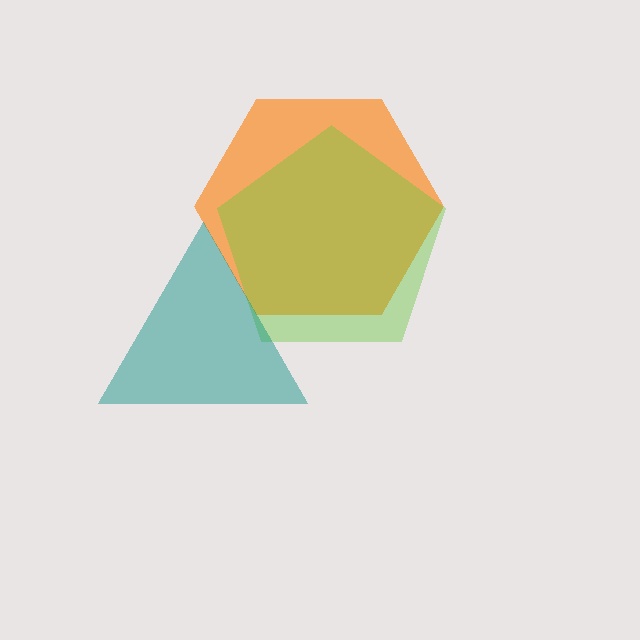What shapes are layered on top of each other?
The layered shapes are: an orange hexagon, a lime pentagon, a teal triangle.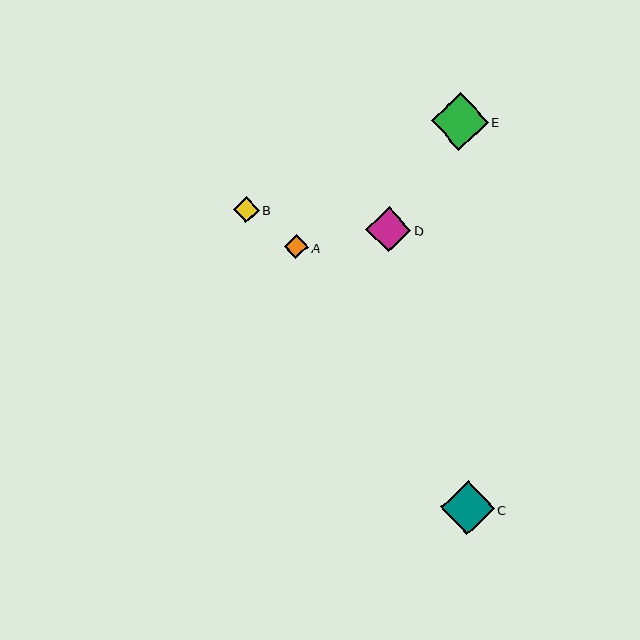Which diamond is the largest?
Diamond E is the largest with a size of approximately 57 pixels.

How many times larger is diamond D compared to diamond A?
Diamond D is approximately 1.9 times the size of diamond A.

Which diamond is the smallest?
Diamond A is the smallest with a size of approximately 24 pixels.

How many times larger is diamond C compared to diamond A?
Diamond C is approximately 2.2 times the size of diamond A.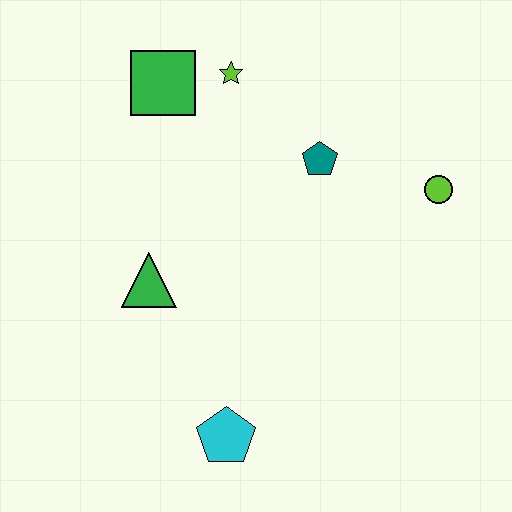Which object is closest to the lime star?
The green square is closest to the lime star.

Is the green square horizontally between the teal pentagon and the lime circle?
No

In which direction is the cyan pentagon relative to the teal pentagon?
The cyan pentagon is below the teal pentagon.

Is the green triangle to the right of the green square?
No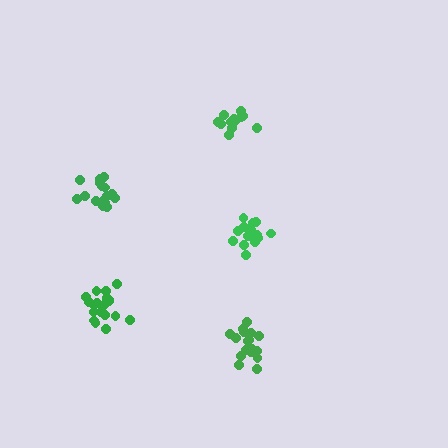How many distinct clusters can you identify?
There are 5 distinct clusters.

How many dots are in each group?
Group 1: 19 dots, Group 2: 13 dots, Group 3: 19 dots, Group 4: 16 dots, Group 5: 16 dots (83 total).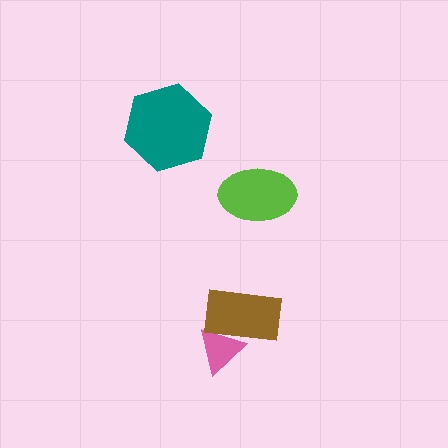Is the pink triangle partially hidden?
Yes, it is partially covered by another shape.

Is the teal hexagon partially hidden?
No, no other shape covers it.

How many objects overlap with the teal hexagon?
0 objects overlap with the teal hexagon.